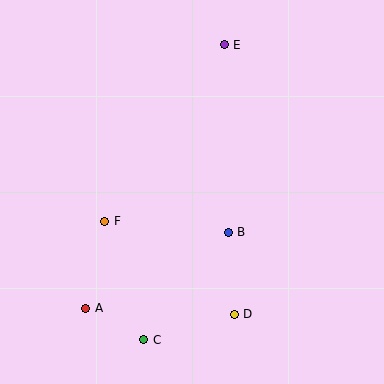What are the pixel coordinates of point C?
Point C is at (144, 340).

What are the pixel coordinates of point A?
Point A is at (86, 308).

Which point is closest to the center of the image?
Point B at (228, 232) is closest to the center.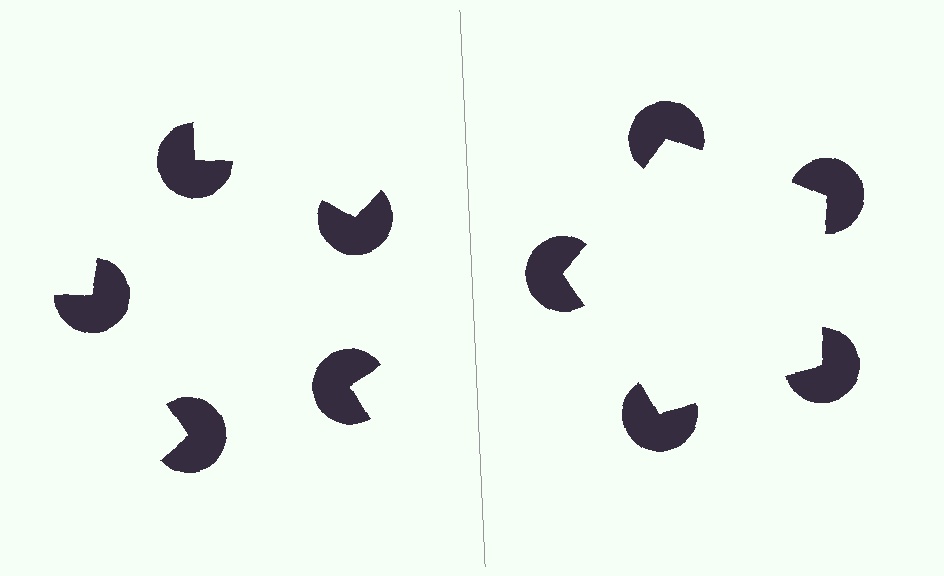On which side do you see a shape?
An illusory pentagon appears on the right side. On the left side the wedge cuts are rotated, so no coherent shape forms.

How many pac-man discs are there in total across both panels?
10 — 5 on each side.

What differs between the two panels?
The pac-man discs are positioned identically on both sides; only the wedge orientations differ. On the right they align to a pentagon; on the left they are misaligned.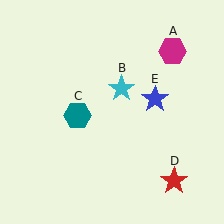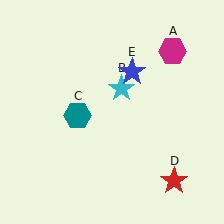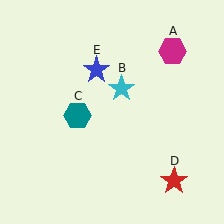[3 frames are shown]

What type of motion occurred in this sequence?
The blue star (object E) rotated counterclockwise around the center of the scene.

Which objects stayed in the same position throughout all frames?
Magenta hexagon (object A) and cyan star (object B) and teal hexagon (object C) and red star (object D) remained stationary.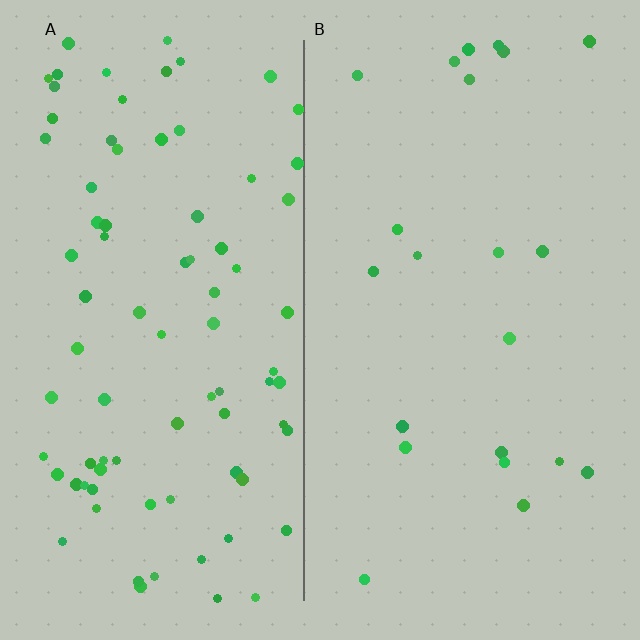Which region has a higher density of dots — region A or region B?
A (the left).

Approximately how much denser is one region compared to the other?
Approximately 3.8× — region A over region B.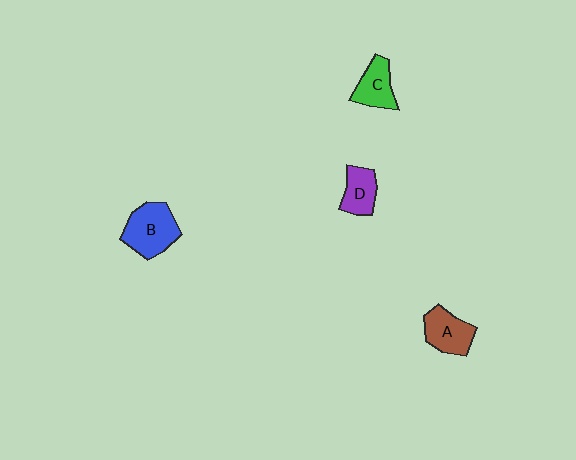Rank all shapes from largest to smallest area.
From largest to smallest: B (blue), A (brown), C (green), D (purple).